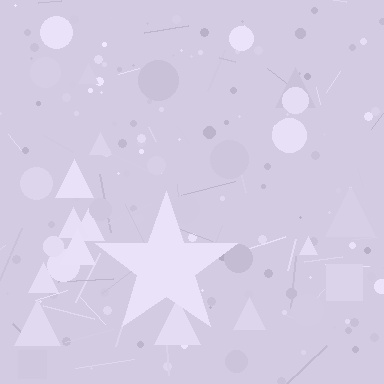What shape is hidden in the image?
A star is hidden in the image.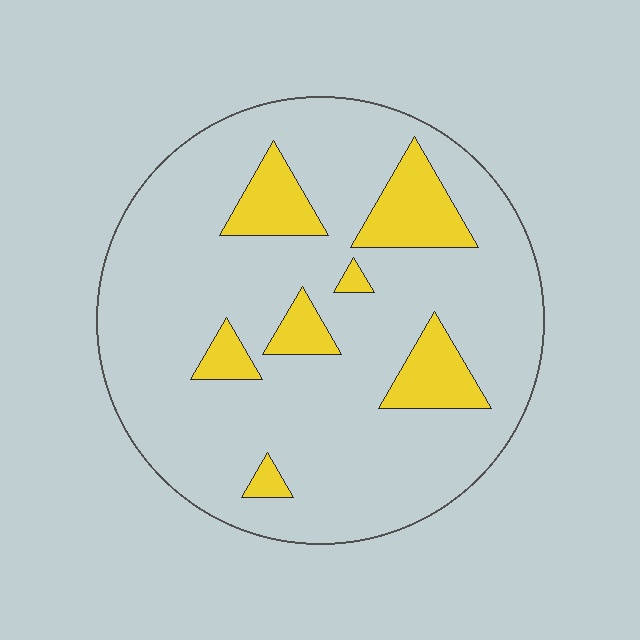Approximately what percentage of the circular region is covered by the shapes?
Approximately 15%.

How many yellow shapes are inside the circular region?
7.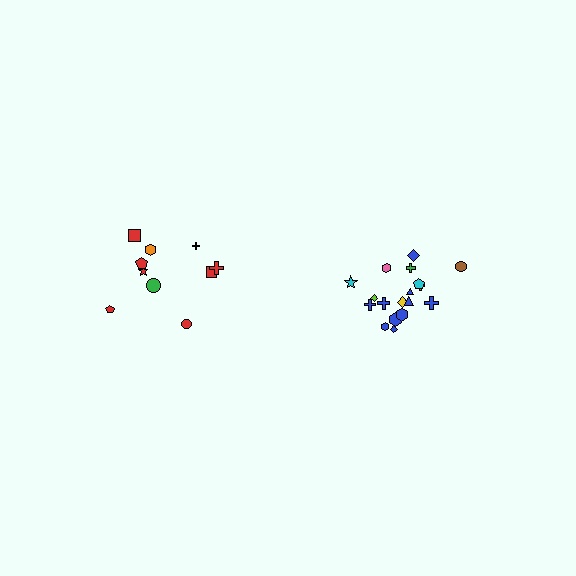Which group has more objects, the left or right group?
The right group.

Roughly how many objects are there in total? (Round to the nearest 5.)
Roughly 30 objects in total.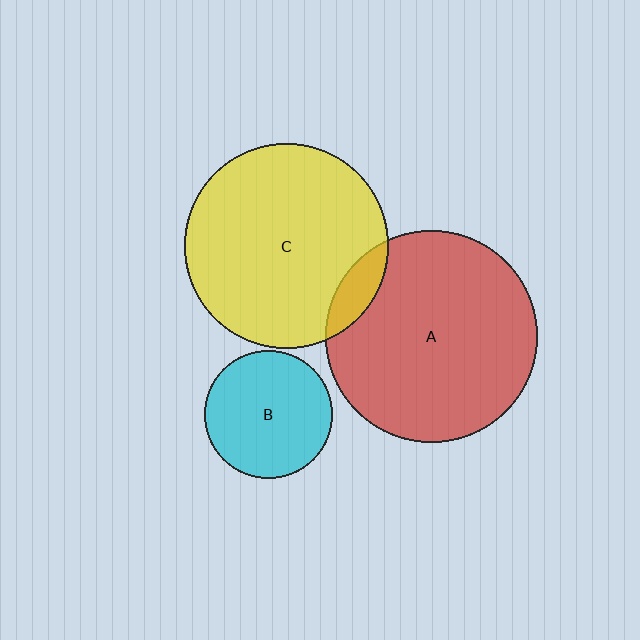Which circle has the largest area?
Circle A (red).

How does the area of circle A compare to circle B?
Approximately 2.8 times.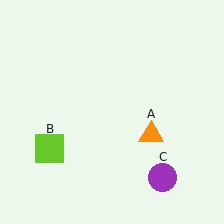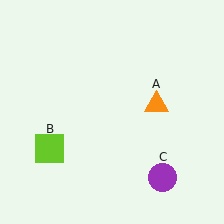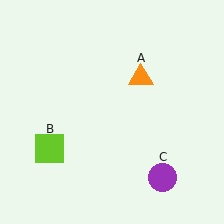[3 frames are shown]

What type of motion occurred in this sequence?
The orange triangle (object A) rotated counterclockwise around the center of the scene.